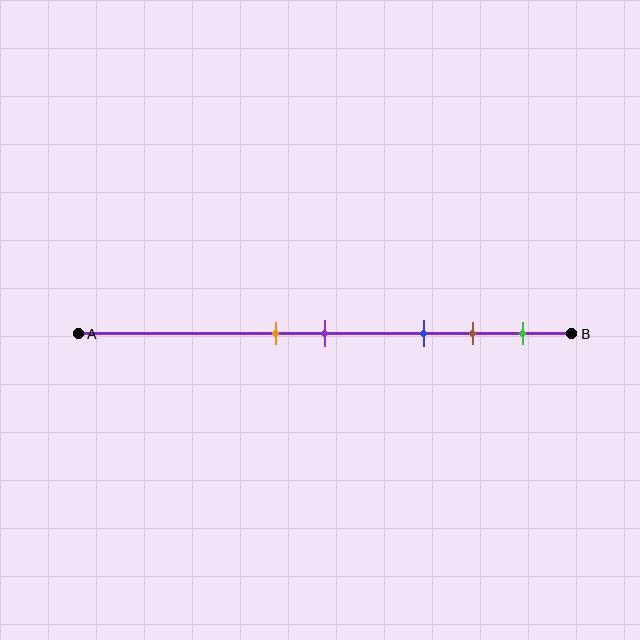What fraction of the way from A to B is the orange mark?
The orange mark is approximately 40% (0.4) of the way from A to B.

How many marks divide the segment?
There are 5 marks dividing the segment.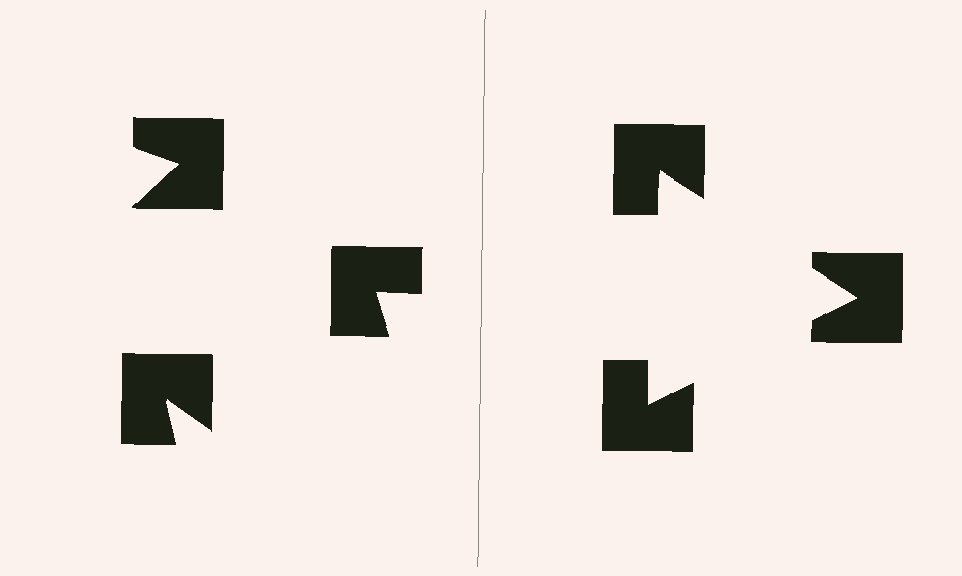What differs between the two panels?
The notched squares are positioned identically on both sides; only the wedge orientations differ. On the right they align to a triangle; on the left they are misaligned.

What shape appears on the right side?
An illusory triangle.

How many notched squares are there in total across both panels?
6 — 3 on each side.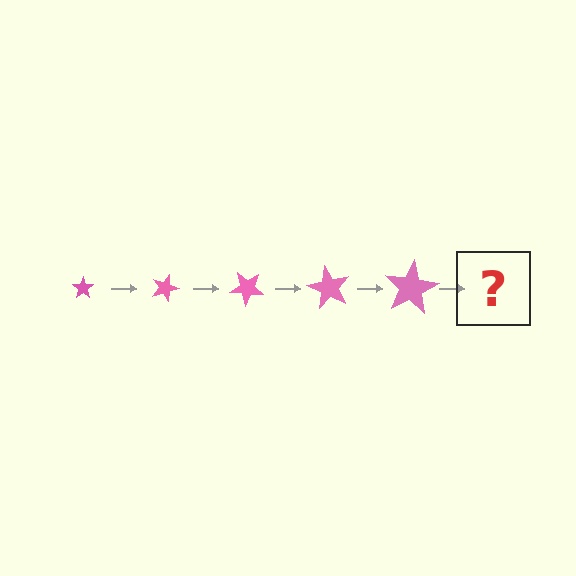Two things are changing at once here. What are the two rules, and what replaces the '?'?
The two rules are that the star grows larger each step and it rotates 20 degrees each step. The '?' should be a star, larger than the previous one and rotated 100 degrees from the start.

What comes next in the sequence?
The next element should be a star, larger than the previous one and rotated 100 degrees from the start.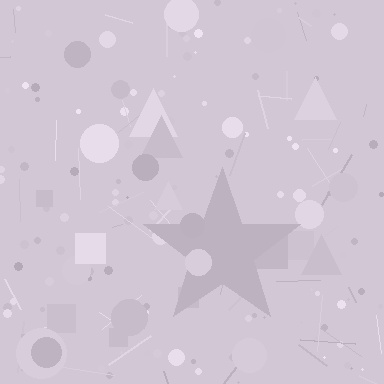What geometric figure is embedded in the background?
A star is embedded in the background.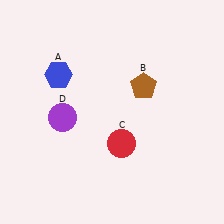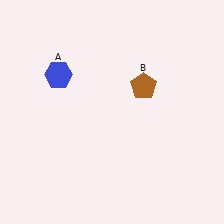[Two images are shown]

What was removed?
The red circle (C), the purple circle (D) were removed in Image 2.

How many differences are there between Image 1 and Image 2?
There are 2 differences between the two images.